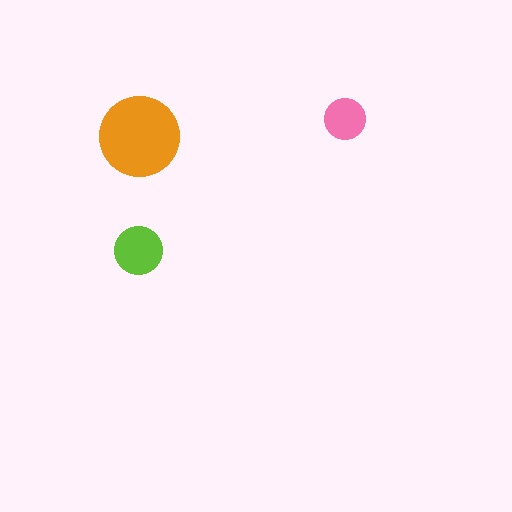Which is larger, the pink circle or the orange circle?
The orange one.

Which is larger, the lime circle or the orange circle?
The orange one.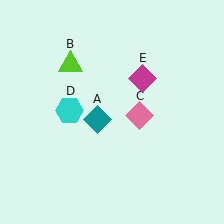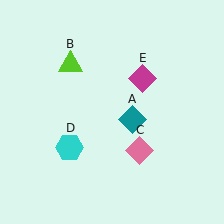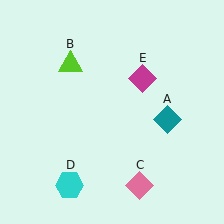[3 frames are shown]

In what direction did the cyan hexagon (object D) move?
The cyan hexagon (object D) moved down.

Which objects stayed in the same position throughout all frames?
Lime triangle (object B) and magenta diamond (object E) remained stationary.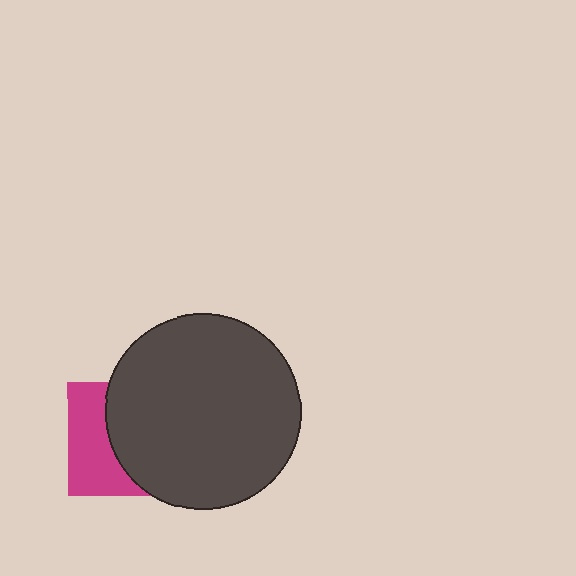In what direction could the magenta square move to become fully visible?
The magenta square could move left. That would shift it out from behind the dark gray circle entirely.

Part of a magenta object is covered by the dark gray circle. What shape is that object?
It is a square.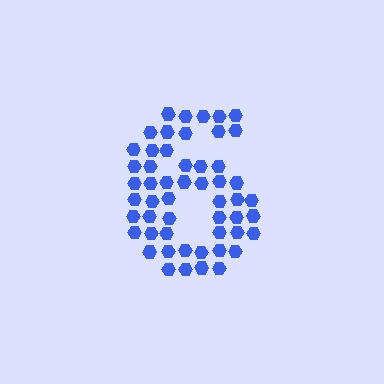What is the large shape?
The large shape is the digit 6.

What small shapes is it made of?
It is made of small hexagons.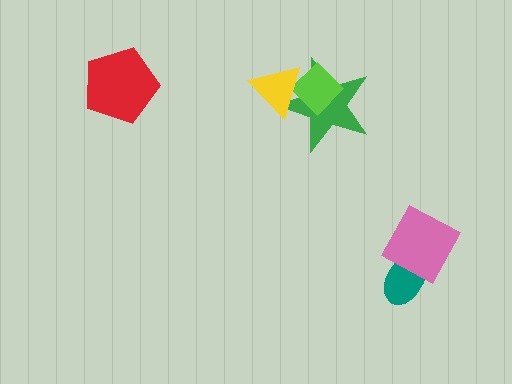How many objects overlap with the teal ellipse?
1 object overlaps with the teal ellipse.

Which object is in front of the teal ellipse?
The pink diamond is in front of the teal ellipse.